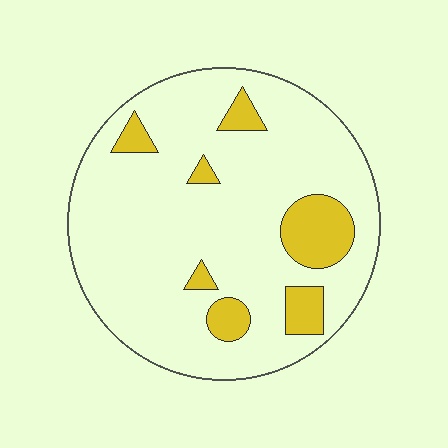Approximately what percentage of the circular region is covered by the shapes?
Approximately 15%.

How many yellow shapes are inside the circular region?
7.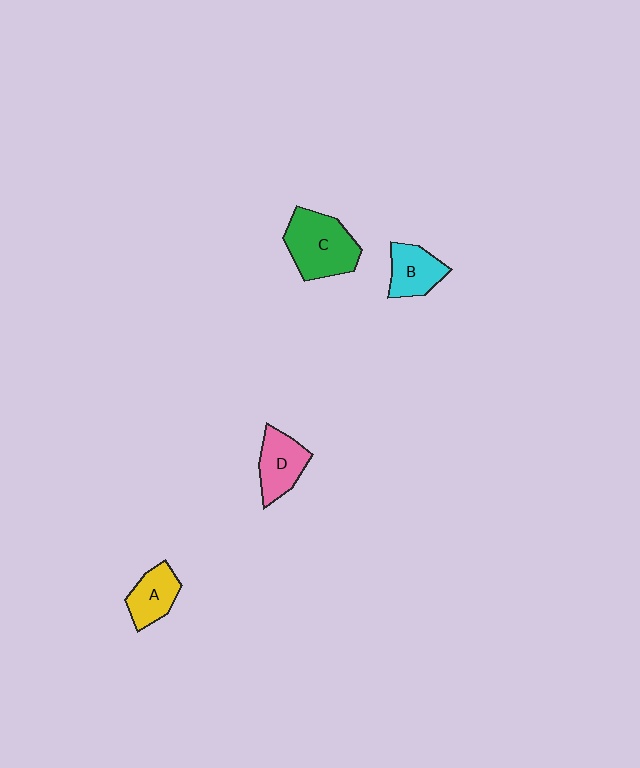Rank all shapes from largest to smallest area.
From largest to smallest: C (green), D (pink), B (cyan), A (yellow).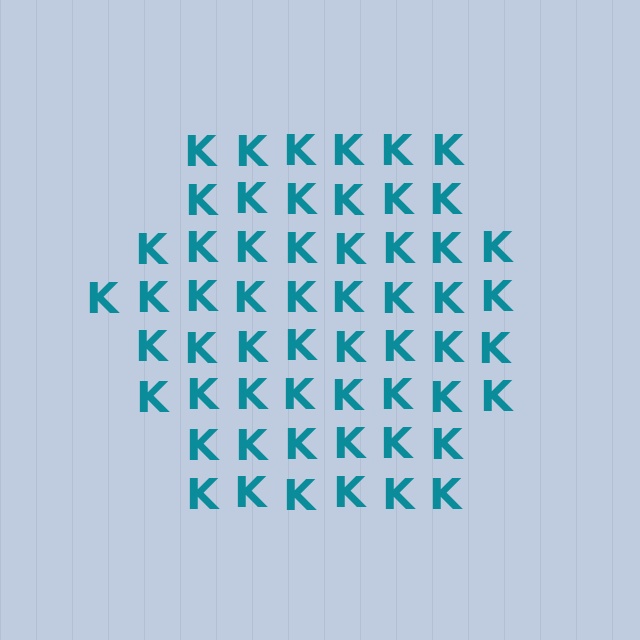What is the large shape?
The large shape is a hexagon.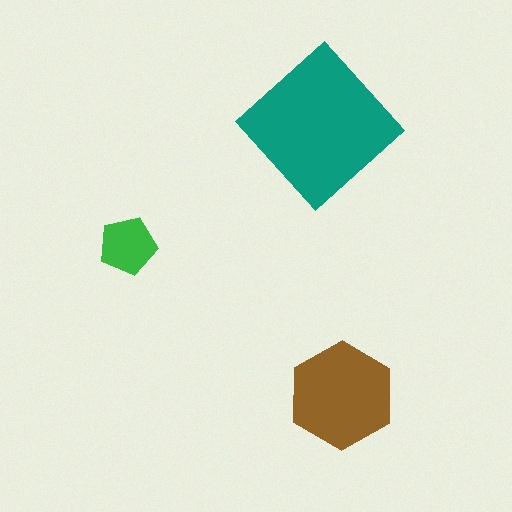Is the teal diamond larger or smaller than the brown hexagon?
Larger.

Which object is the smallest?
The green pentagon.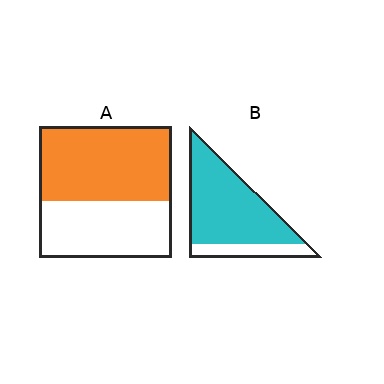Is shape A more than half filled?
Yes.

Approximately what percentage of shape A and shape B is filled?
A is approximately 55% and B is approximately 80%.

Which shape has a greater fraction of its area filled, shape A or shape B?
Shape B.